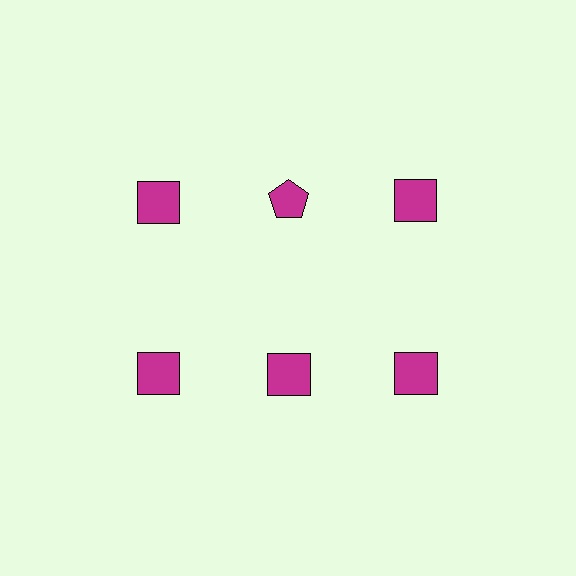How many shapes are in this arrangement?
There are 6 shapes arranged in a grid pattern.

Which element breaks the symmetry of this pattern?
The magenta pentagon in the top row, second from left column breaks the symmetry. All other shapes are magenta squares.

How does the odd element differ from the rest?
It has a different shape: pentagon instead of square.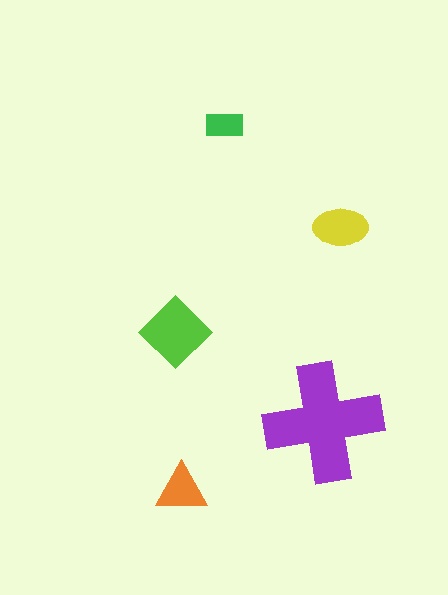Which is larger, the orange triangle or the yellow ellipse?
The yellow ellipse.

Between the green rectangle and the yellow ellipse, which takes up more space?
The yellow ellipse.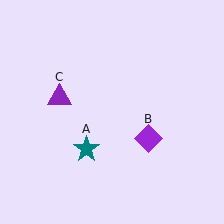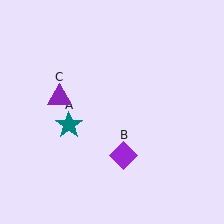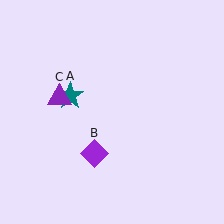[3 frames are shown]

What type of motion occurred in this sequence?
The teal star (object A), purple diamond (object B) rotated clockwise around the center of the scene.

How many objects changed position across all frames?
2 objects changed position: teal star (object A), purple diamond (object B).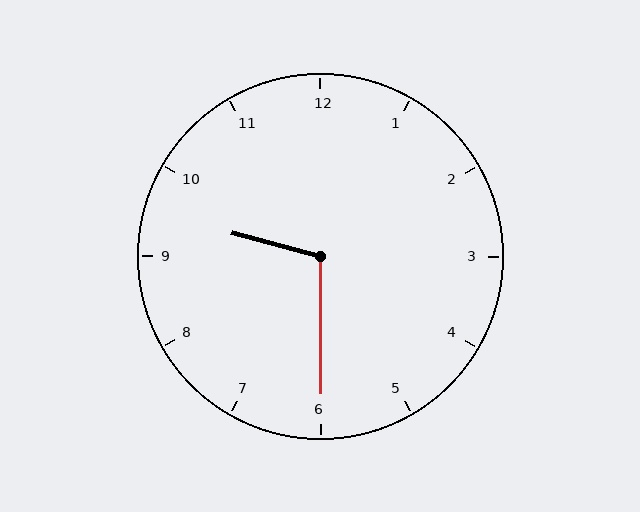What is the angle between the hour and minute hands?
Approximately 105 degrees.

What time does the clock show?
9:30.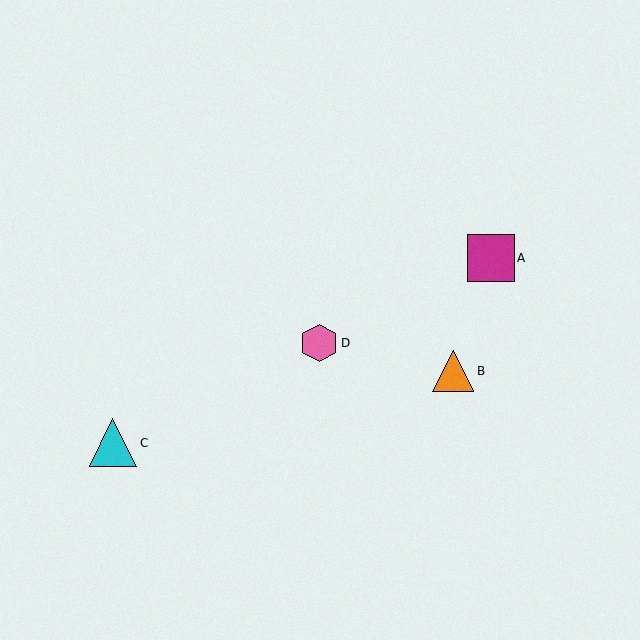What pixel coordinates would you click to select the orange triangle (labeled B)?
Click at (453, 371) to select the orange triangle B.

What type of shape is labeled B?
Shape B is an orange triangle.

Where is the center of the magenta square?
The center of the magenta square is at (491, 258).